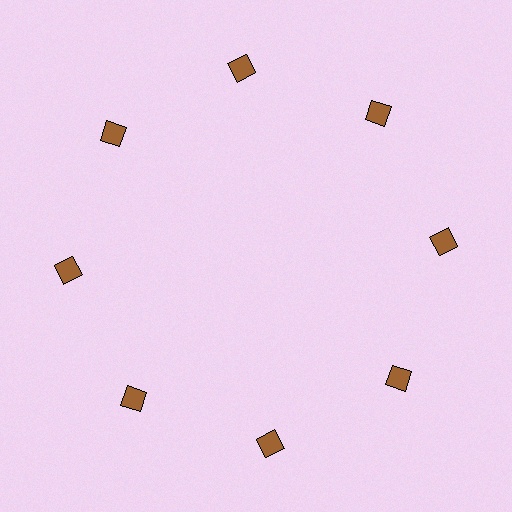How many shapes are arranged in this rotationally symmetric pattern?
There are 8 shapes, arranged in 8 groups of 1.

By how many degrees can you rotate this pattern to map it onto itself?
The pattern maps onto itself every 45 degrees of rotation.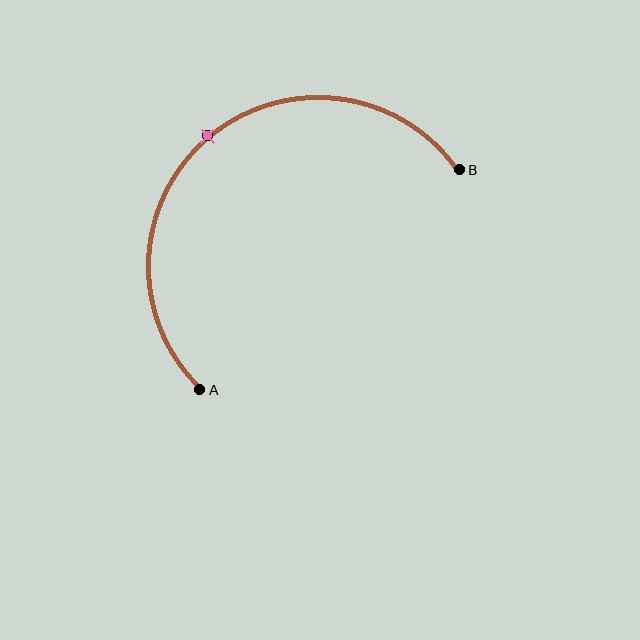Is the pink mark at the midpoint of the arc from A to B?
Yes. The pink mark lies on the arc at equal arc-length from both A and B — it is the arc midpoint.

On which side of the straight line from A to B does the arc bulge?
The arc bulges above and to the left of the straight line connecting A and B.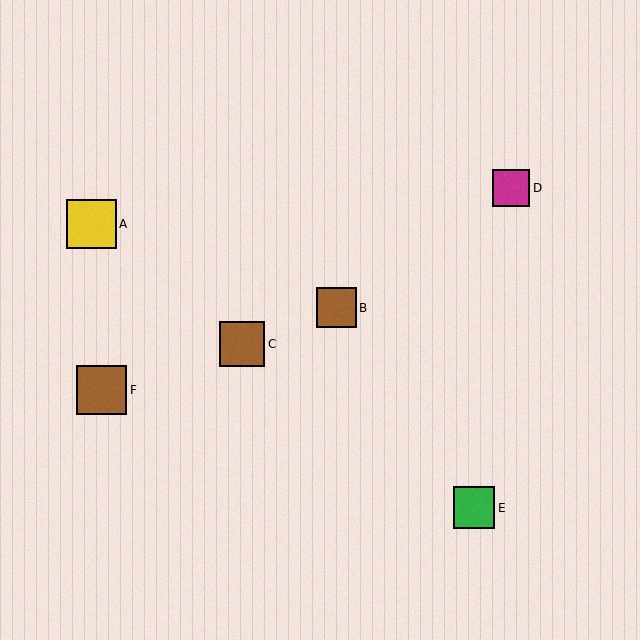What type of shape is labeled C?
Shape C is a brown square.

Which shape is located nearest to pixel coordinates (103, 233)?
The yellow square (labeled A) at (92, 224) is nearest to that location.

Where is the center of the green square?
The center of the green square is at (474, 508).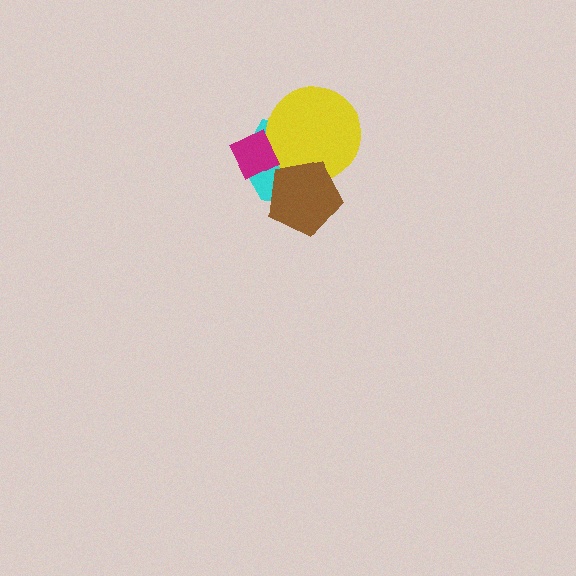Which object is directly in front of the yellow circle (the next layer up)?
The magenta diamond is directly in front of the yellow circle.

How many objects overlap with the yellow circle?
3 objects overlap with the yellow circle.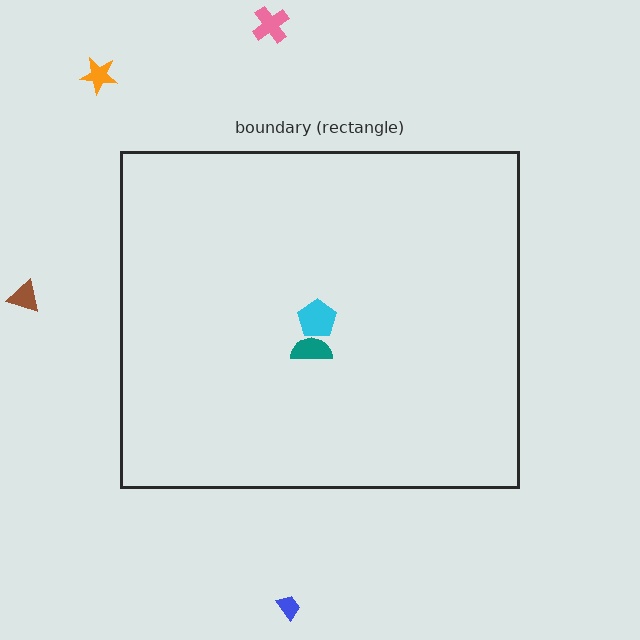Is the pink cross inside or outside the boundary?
Outside.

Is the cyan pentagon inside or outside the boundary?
Inside.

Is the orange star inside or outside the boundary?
Outside.